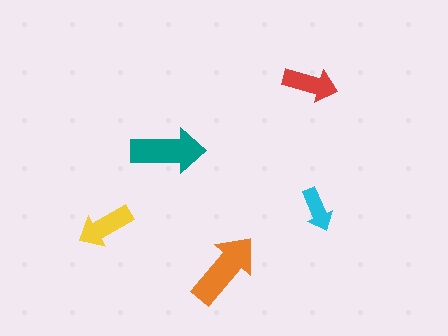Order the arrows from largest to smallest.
the orange one, the teal one, the yellow one, the red one, the cyan one.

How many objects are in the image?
There are 5 objects in the image.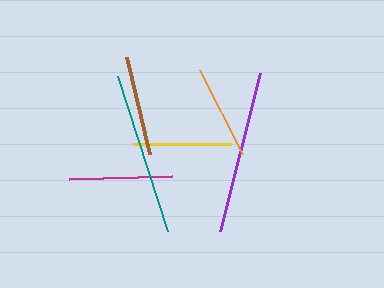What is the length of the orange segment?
The orange segment is approximately 94 pixels long.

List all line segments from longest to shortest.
From longest to shortest: purple, teal, magenta, brown, yellow, orange.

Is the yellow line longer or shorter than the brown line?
The brown line is longer than the yellow line.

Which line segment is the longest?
The purple line is the longest at approximately 164 pixels.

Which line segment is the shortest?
The orange line is the shortest at approximately 94 pixels.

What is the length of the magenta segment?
The magenta segment is approximately 103 pixels long.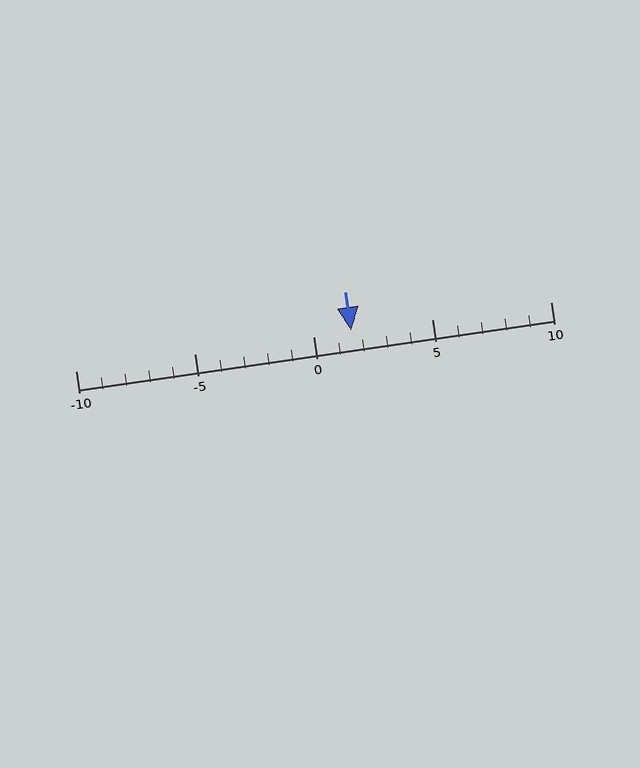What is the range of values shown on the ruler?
The ruler shows values from -10 to 10.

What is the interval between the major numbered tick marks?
The major tick marks are spaced 5 units apart.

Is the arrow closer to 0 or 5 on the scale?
The arrow is closer to 0.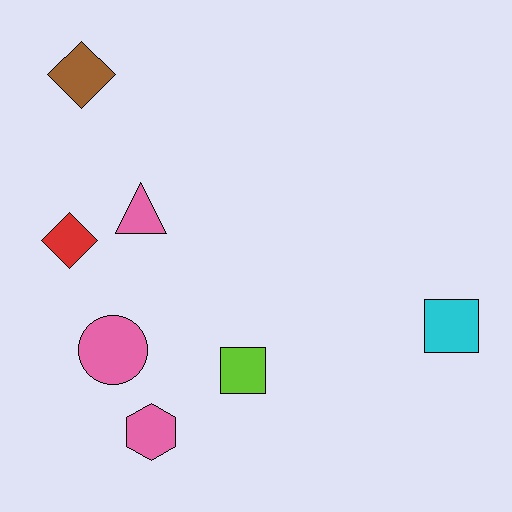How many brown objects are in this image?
There is 1 brown object.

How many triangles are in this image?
There is 1 triangle.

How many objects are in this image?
There are 7 objects.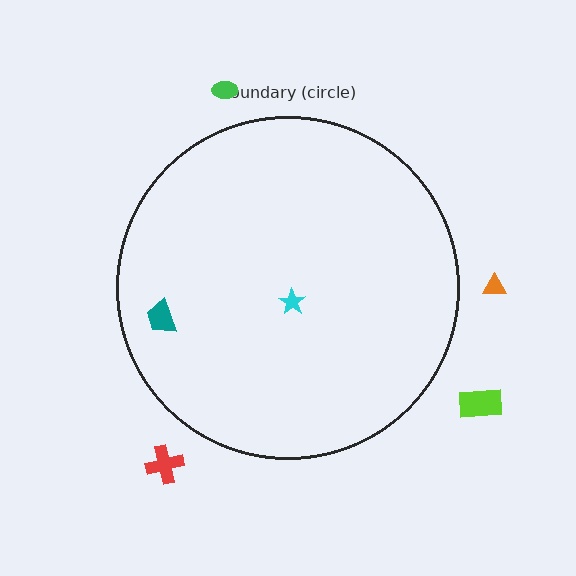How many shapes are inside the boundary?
2 inside, 4 outside.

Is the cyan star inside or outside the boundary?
Inside.